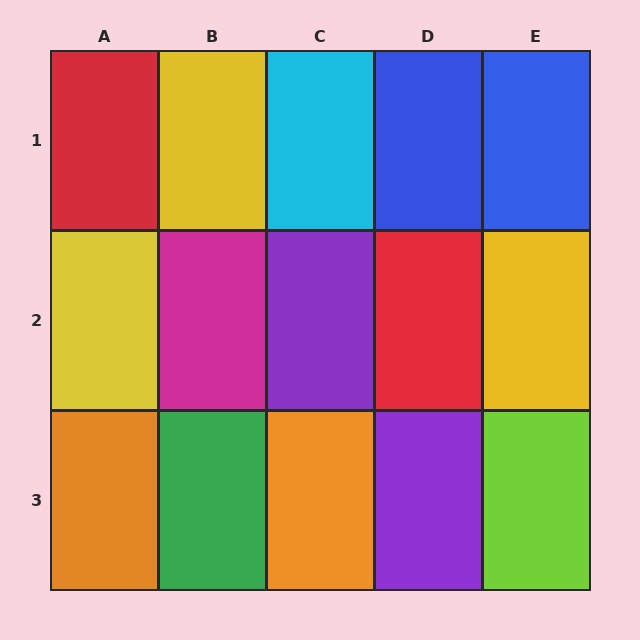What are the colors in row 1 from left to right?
Red, yellow, cyan, blue, blue.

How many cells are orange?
2 cells are orange.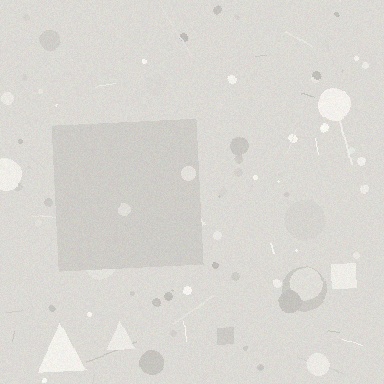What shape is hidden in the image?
A square is hidden in the image.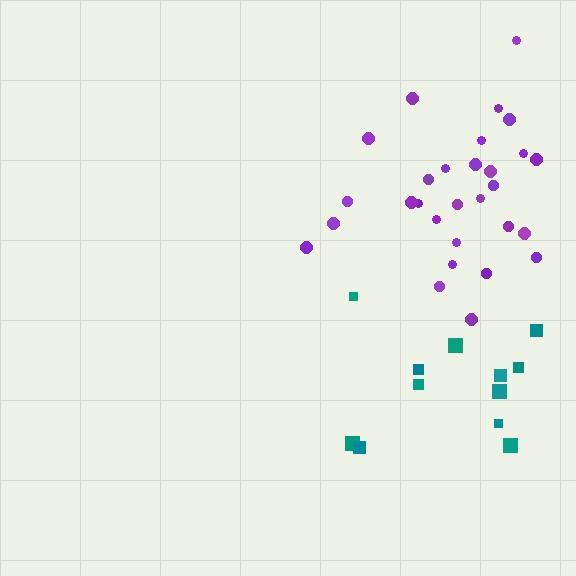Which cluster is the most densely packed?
Purple.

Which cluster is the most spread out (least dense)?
Teal.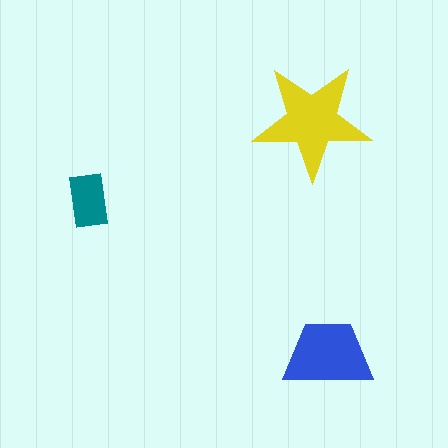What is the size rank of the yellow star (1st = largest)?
1st.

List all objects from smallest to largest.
The teal rectangle, the blue trapezoid, the yellow star.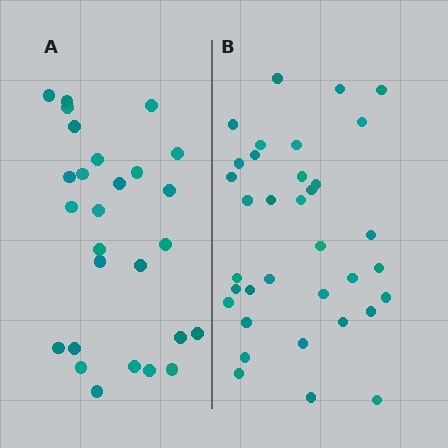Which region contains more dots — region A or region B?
Region B (the right region) has more dots.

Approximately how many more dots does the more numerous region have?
Region B has roughly 8 or so more dots than region A.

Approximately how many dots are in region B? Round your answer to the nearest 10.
About 40 dots. (The exact count is 35, which rounds to 40.)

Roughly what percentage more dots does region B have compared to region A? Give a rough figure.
About 30% more.